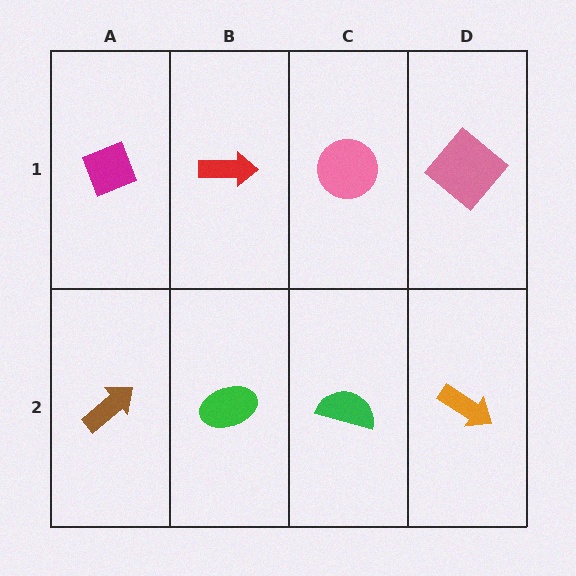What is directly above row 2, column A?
A magenta diamond.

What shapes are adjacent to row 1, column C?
A green semicircle (row 2, column C), a red arrow (row 1, column B), a pink diamond (row 1, column D).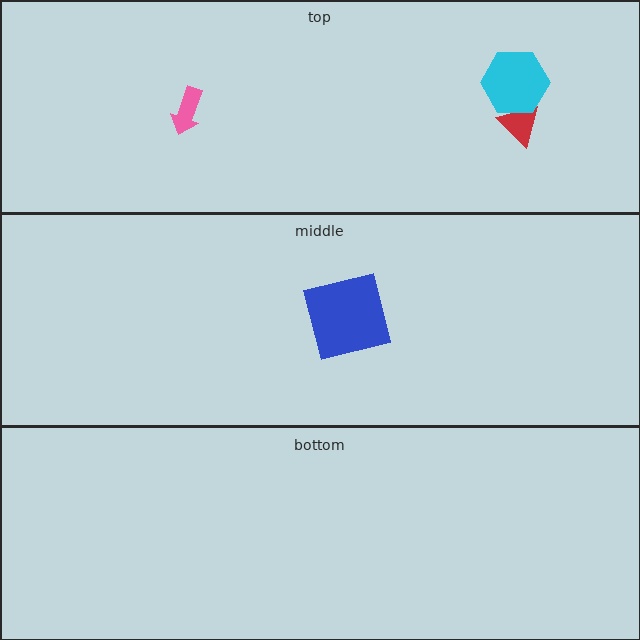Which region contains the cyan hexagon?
The top region.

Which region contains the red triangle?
The top region.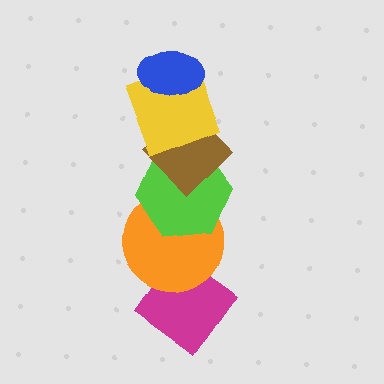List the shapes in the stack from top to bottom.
From top to bottom: the blue ellipse, the yellow square, the brown diamond, the lime hexagon, the orange circle, the magenta diamond.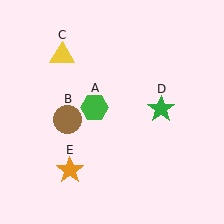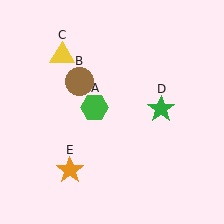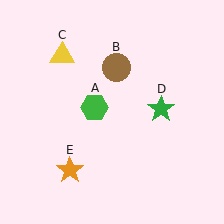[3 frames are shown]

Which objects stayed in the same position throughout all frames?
Green hexagon (object A) and yellow triangle (object C) and green star (object D) and orange star (object E) remained stationary.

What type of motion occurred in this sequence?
The brown circle (object B) rotated clockwise around the center of the scene.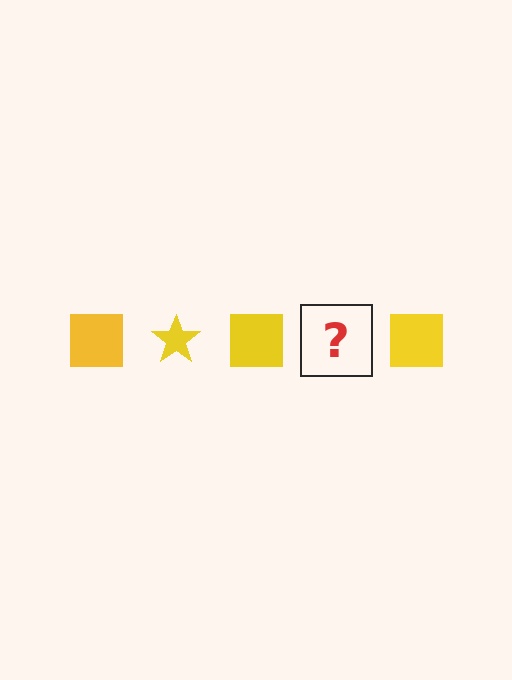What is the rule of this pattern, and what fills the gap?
The rule is that the pattern cycles through square, star shapes in yellow. The gap should be filled with a yellow star.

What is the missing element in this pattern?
The missing element is a yellow star.